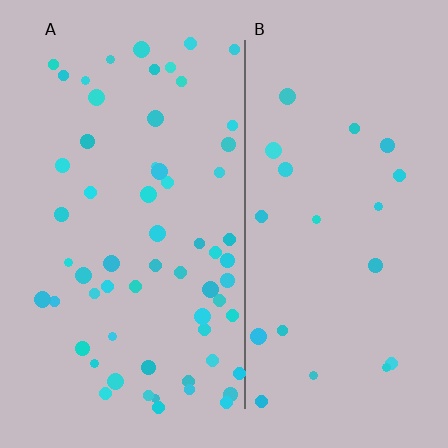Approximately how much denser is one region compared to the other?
Approximately 3.0× — region A over region B.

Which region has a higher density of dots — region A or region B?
A (the left).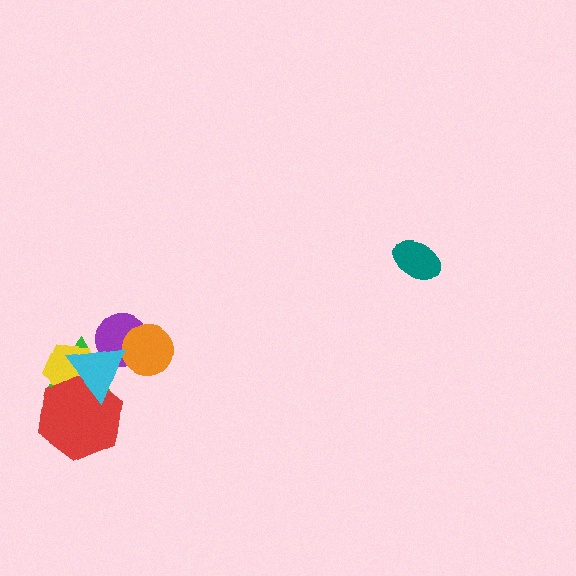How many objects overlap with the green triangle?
4 objects overlap with the green triangle.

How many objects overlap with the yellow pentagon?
3 objects overlap with the yellow pentagon.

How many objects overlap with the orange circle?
2 objects overlap with the orange circle.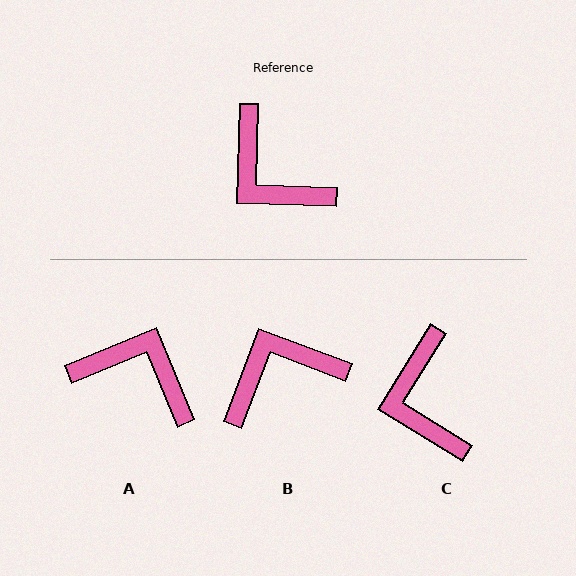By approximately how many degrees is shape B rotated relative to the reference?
Approximately 109 degrees clockwise.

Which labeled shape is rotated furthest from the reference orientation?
A, about 156 degrees away.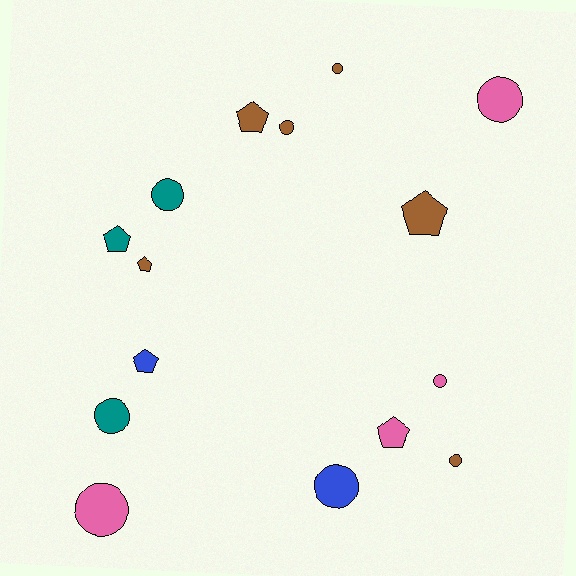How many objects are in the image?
There are 15 objects.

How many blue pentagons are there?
There is 1 blue pentagon.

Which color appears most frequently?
Brown, with 6 objects.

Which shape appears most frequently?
Circle, with 9 objects.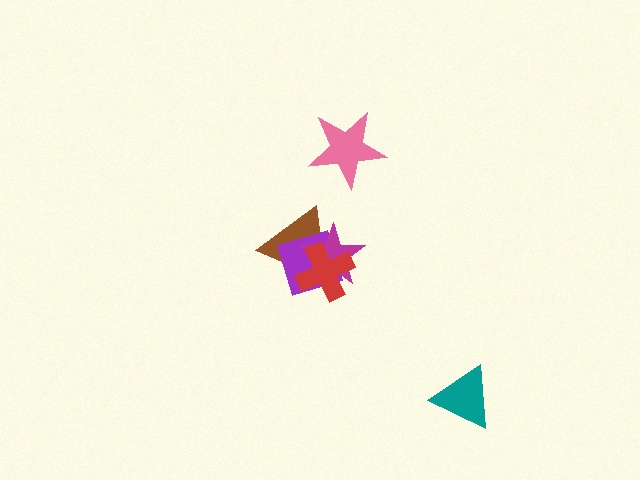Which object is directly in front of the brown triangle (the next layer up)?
The purple diamond is directly in front of the brown triangle.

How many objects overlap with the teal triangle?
0 objects overlap with the teal triangle.